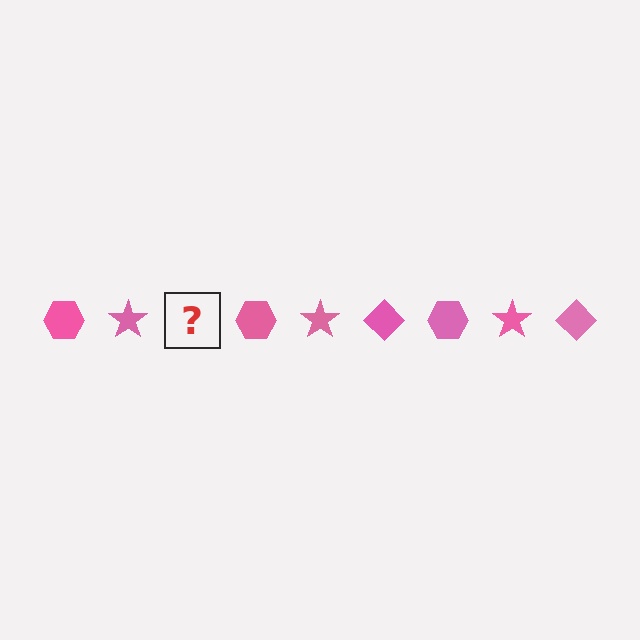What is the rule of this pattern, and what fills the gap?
The rule is that the pattern cycles through hexagon, star, diamond shapes in pink. The gap should be filled with a pink diamond.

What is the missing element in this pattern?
The missing element is a pink diamond.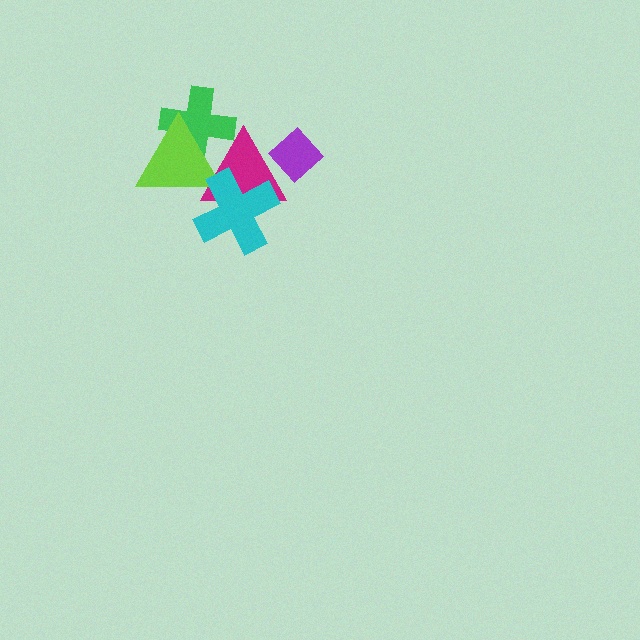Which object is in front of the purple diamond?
The magenta triangle is in front of the purple diamond.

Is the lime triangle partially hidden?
Yes, it is partially covered by another shape.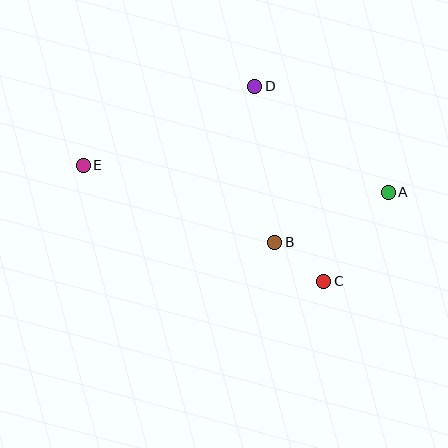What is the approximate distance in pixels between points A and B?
The distance between A and B is approximately 124 pixels.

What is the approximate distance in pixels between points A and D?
The distance between A and D is approximately 171 pixels.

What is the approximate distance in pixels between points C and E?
The distance between C and E is approximately 267 pixels.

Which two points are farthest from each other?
Points A and E are farthest from each other.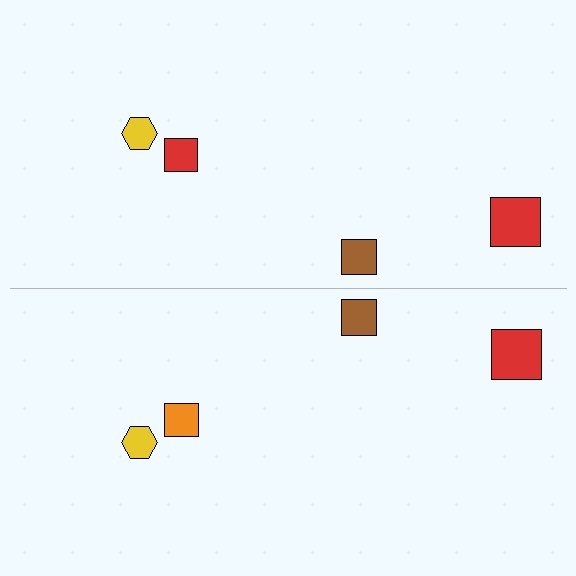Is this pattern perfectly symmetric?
No, the pattern is not perfectly symmetric. The orange square on the bottom side breaks the symmetry — its mirror counterpart is red.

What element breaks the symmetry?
The orange square on the bottom side breaks the symmetry — its mirror counterpart is red.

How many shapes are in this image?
There are 8 shapes in this image.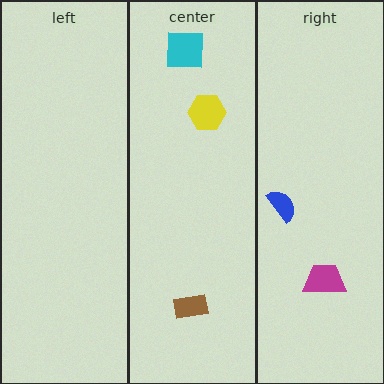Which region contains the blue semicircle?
The right region.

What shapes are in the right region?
The blue semicircle, the magenta trapezoid.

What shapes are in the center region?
The yellow hexagon, the cyan square, the brown rectangle.